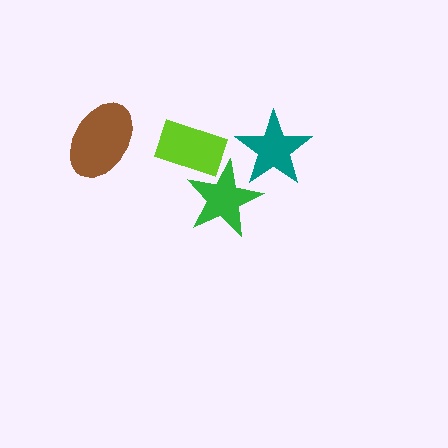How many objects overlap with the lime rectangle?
1 object overlaps with the lime rectangle.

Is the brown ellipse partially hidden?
No, no other shape covers it.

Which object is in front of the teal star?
The green star is in front of the teal star.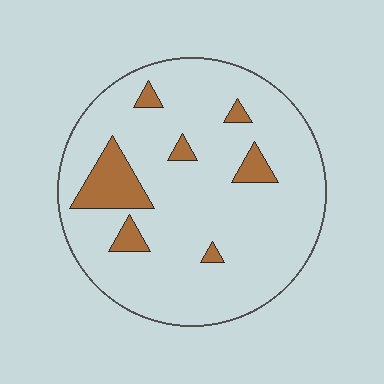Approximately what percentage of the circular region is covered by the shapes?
Approximately 10%.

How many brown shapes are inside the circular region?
7.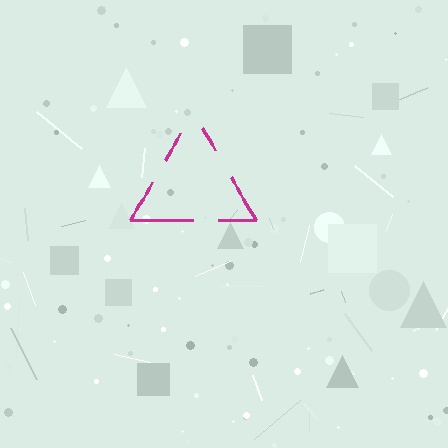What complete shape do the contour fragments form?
The contour fragments form a triangle.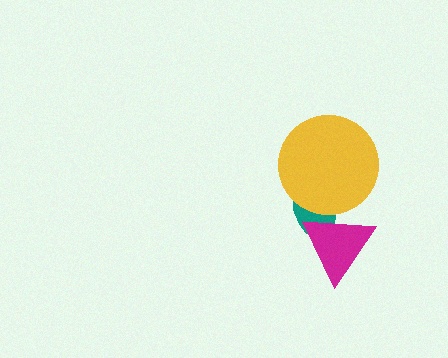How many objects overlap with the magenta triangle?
2 objects overlap with the magenta triangle.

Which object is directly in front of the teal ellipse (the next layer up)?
The magenta triangle is directly in front of the teal ellipse.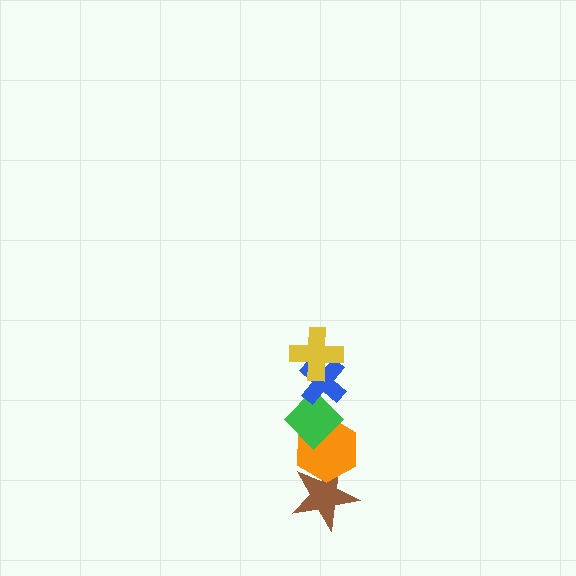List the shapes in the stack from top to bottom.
From top to bottom: the yellow cross, the blue cross, the green diamond, the orange hexagon, the brown star.